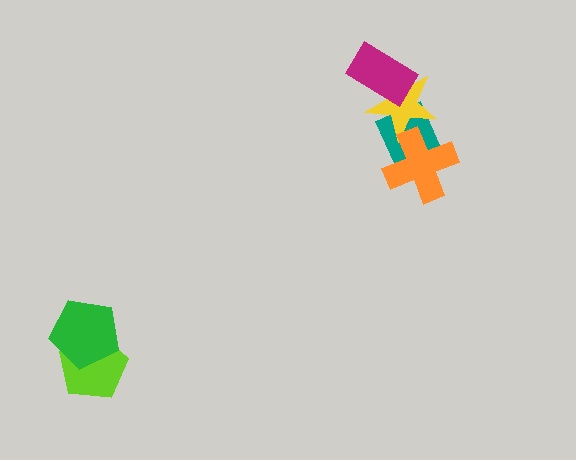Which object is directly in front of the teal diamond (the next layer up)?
The yellow star is directly in front of the teal diamond.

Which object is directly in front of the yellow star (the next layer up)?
The orange cross is directly in front of the yellow star.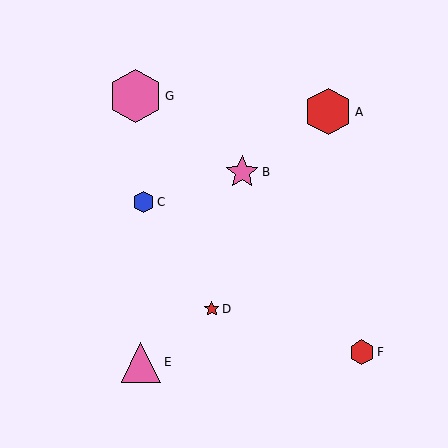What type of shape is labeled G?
Shape G is a pink hexagon.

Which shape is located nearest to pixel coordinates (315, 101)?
The red hexagon (labeled A) at (328, 112) is nearest to that location.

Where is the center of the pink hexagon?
The center of the pink hexagon is at (136, 96).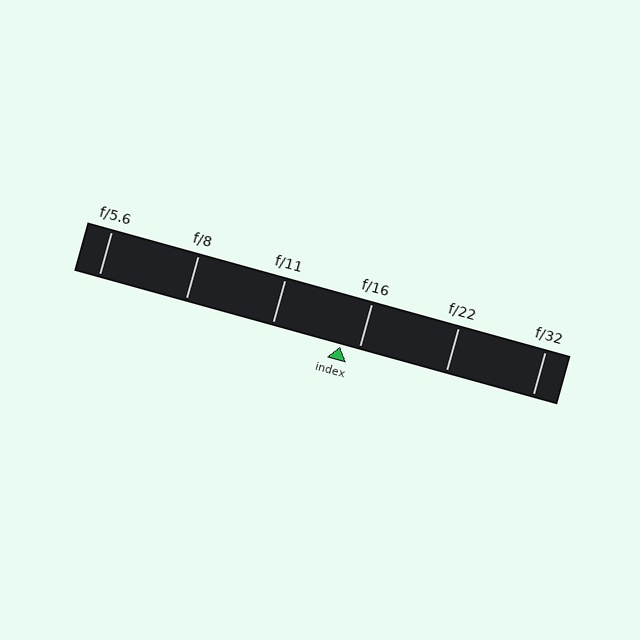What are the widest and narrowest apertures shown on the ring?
The widest aperture shown is f/5.6 and the narrowest is f/32.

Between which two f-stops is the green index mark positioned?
The index mark is between f/11 and f/16.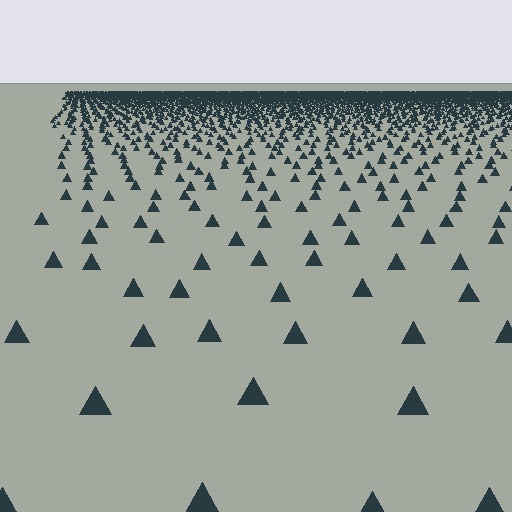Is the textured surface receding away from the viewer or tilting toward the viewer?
The surface is receding away from the viewer. Texture elements get smaller and denser toward the top.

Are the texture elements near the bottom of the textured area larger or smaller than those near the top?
Larger. Near the bottom, elements are closer to the viewer and appear at a bigger on-screen size.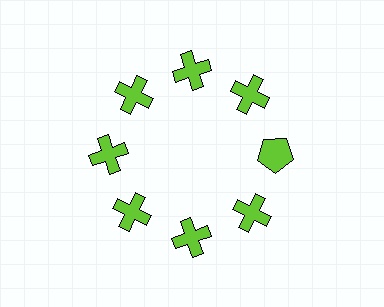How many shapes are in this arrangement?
There are 8 shapes arranged in a ring pattern.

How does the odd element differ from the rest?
It has a different shape: pentagon instead of cross.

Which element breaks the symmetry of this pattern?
The lime pentagon at roughly the 3 o'clock position breaks the symmetry. All other shapes are lime crosses.